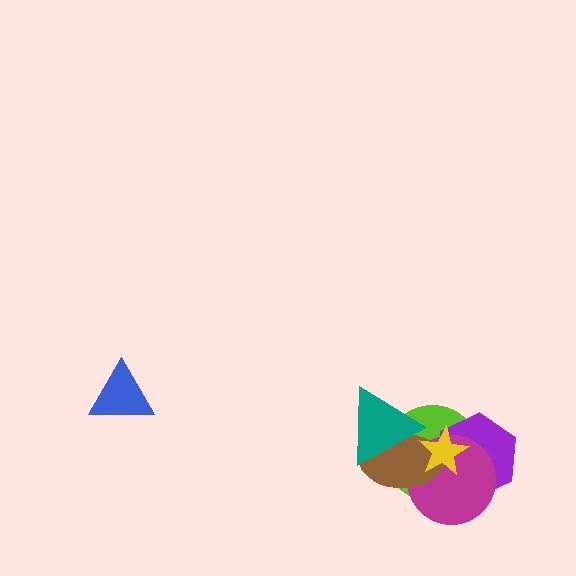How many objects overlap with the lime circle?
5 objects overlap with the lime circle.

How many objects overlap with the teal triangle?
2 objects overlap with the teal triangle.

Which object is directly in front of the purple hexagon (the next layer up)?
The magenta circle is directly in front of the purple hexagon.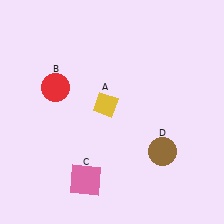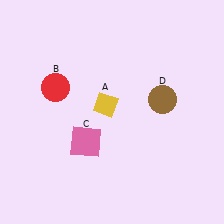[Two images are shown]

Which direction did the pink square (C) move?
The pink square (C) moved up.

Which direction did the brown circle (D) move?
The brown circle (D) moved up.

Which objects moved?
The objects that moved are: the pink square (C), the brown circle (D).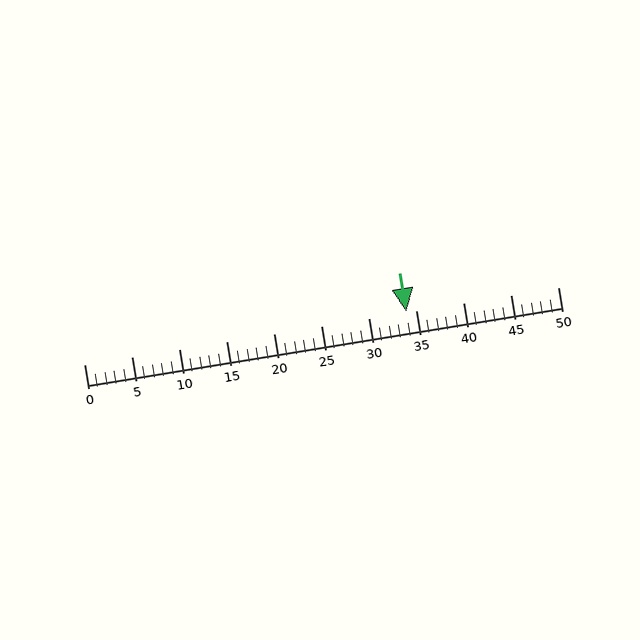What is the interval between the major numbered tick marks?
The major tick marks are spaced 5 units apart.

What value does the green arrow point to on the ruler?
The green arrow points to approximately 34.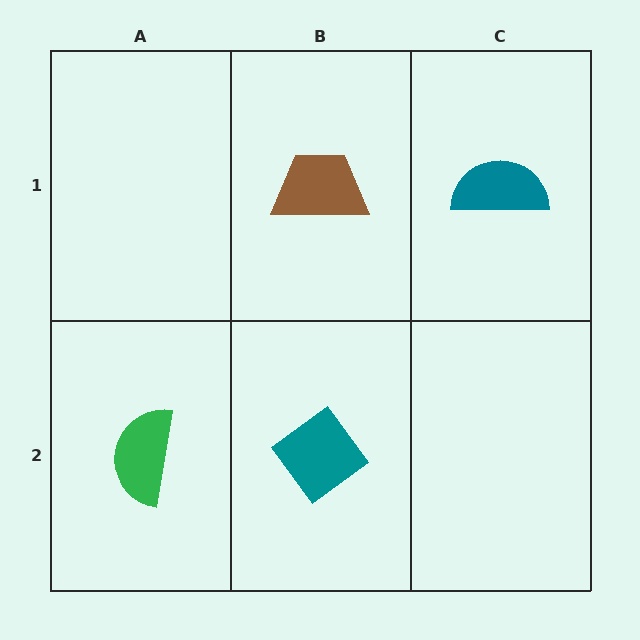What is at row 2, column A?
A green semicircle.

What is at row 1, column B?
A brown trapezoid.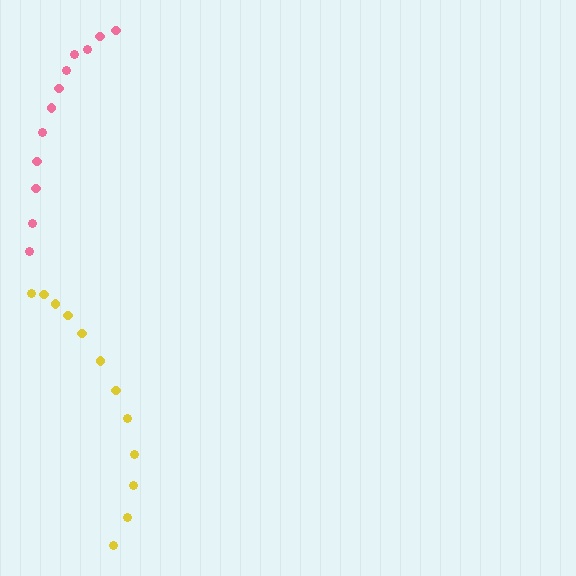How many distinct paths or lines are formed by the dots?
There are 2 distinct paths.